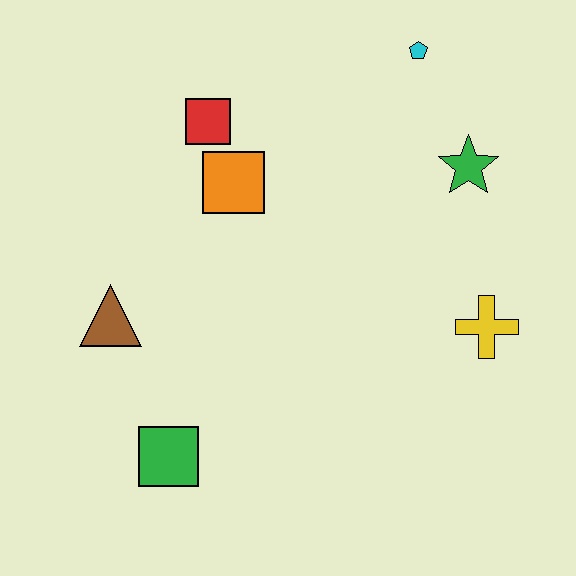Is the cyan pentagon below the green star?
No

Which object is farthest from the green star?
The green square is farthest from the green star.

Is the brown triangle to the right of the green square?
No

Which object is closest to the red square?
The orange square is closest to the red square.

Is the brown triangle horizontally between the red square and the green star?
No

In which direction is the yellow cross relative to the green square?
The yellow cross is to the right of the green square.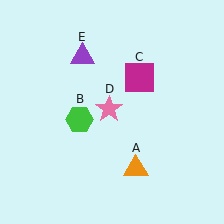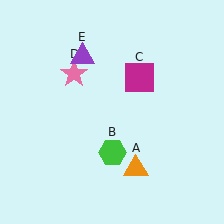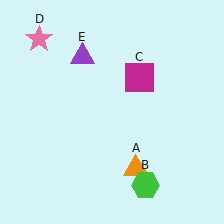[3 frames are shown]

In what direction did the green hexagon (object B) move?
The green hexagon (object B) moved down and to the right.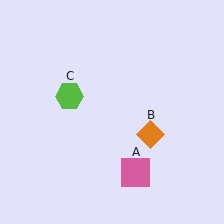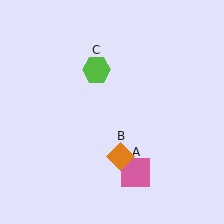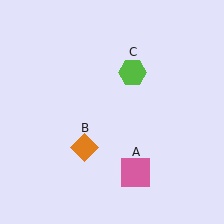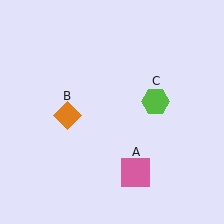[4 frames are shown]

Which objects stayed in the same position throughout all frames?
Pink square (object A) remained stationary.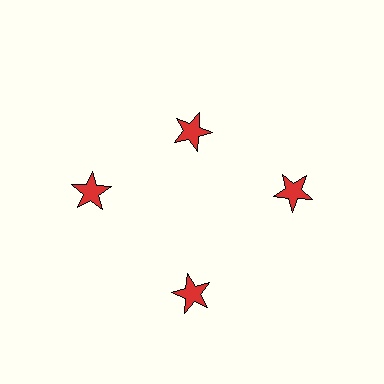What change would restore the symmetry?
The symmetry would be restored by moving it outward, back onto the ring so that all 4 stars sit at equal angles and equal distance from the center.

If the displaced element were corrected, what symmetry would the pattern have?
It would have 4-fold rotational symmetry — the pattern would map onto itself every 90 degrees.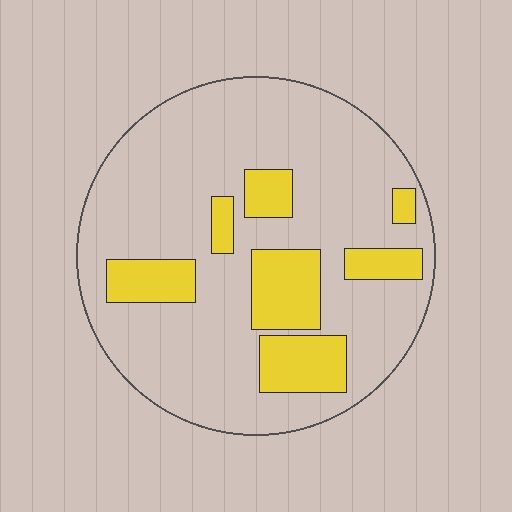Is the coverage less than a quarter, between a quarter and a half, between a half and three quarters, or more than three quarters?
Less than a quarter.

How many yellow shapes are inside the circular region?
7.